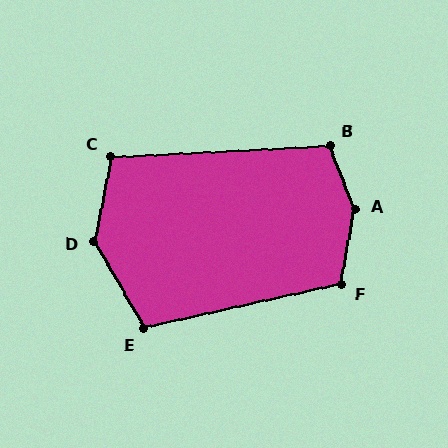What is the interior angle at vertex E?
Approximately 108 degrees (obtuse).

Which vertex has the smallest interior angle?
C, at approximately 104 degrees.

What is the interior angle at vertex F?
Approximately 113 degrees (obtuse).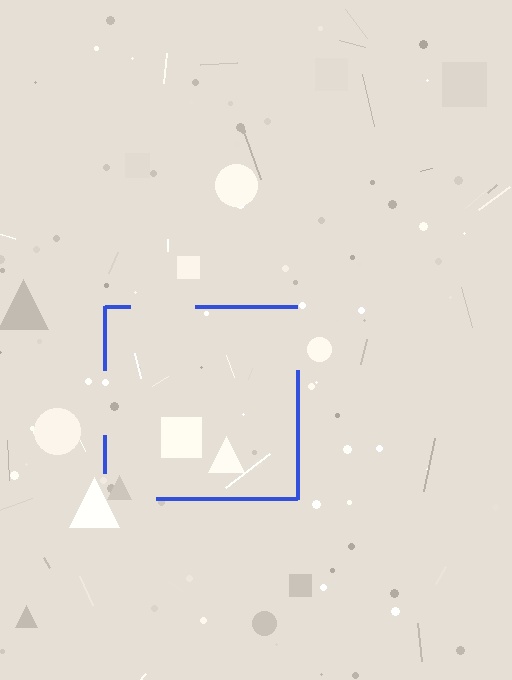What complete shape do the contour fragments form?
The contour fragments form a square.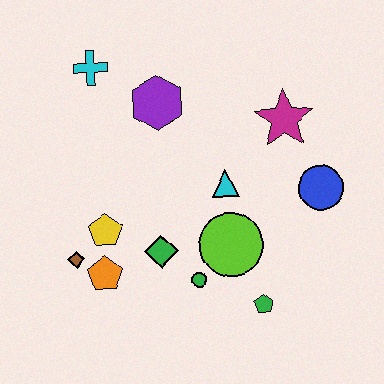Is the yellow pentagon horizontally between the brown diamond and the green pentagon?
Yes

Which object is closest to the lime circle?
The green circle is closest to the lime circle.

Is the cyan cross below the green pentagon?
No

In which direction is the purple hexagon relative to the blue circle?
The purple hexagon is to the left of the blue circle.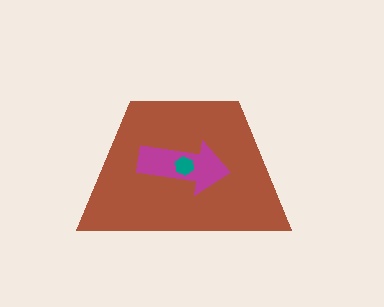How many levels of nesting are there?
3.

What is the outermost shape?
The brown trapezoid.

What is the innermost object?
The teal hexagon.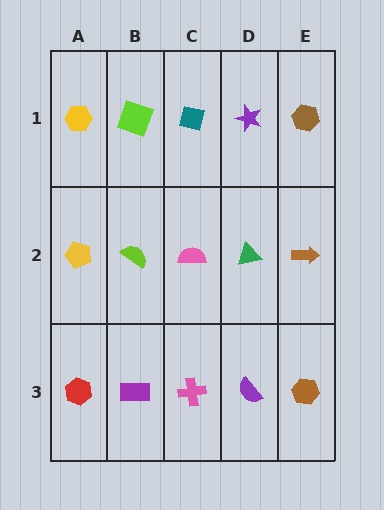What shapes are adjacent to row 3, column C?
A pink semicircle (row 2, column C), a purple rectangle (row 3, column B), a purple semicircle (row 3, column D).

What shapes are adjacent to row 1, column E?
A brown arrow (row 2, column E), a purple star (row 1, column D).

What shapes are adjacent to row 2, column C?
A teal square (row 1, column C), a pink cross (row 3, column C), a lime semicircle (row 2, column B), a green triangle (row 2, column D).